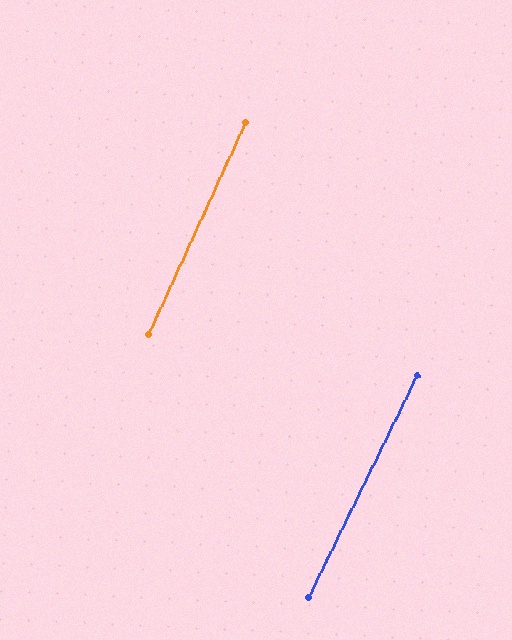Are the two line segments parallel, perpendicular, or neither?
Parallel — their directions differ by only 1.5°.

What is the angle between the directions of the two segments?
Approximately 1 degree.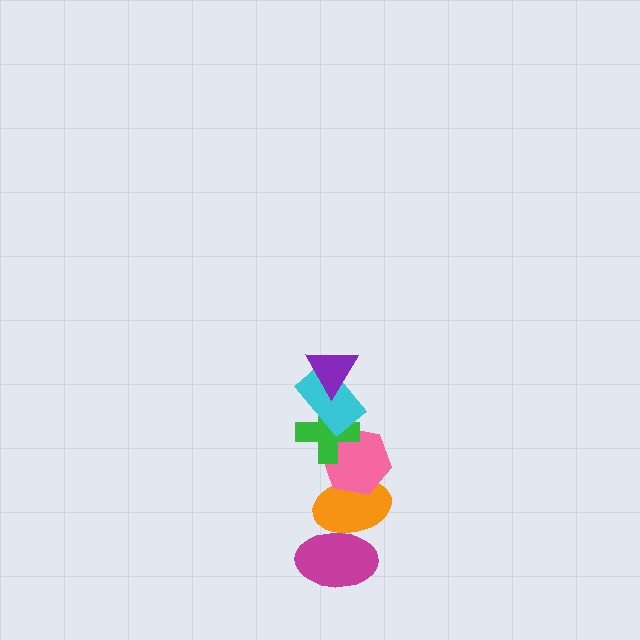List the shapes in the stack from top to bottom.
From top to bottom: the purple triangle, the cyan rectangle, the green cross, the pink hexagon, the orange ellipse, the magenta ellipse.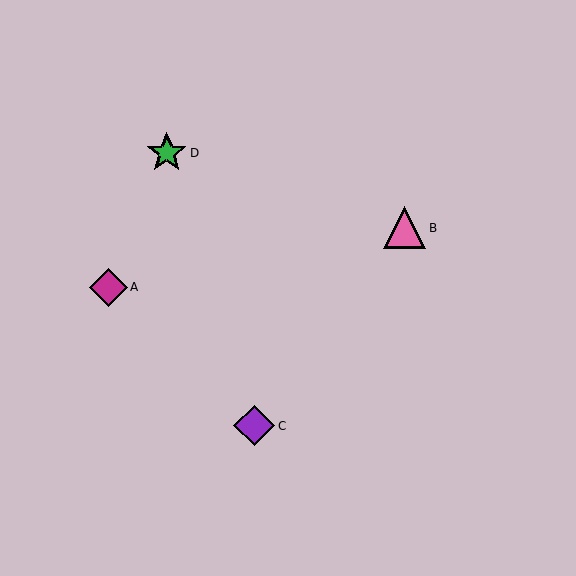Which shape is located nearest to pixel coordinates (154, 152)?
The green star (labeled D) at (167, 153) is nearest to that location.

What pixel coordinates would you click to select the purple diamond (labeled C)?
Click at (254, 426) to select the purple diamond C.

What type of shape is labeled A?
Shape A is a magenta diamond.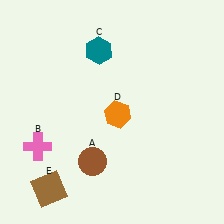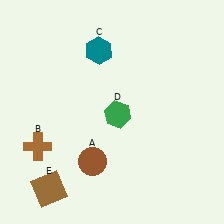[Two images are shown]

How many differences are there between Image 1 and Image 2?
There are 2 differences between the two images.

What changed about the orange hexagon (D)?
In Image 1, D is orange. In Image 2, it changed to green.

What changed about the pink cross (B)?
In Image 1, B is pink. In Image 2, it changed to brown.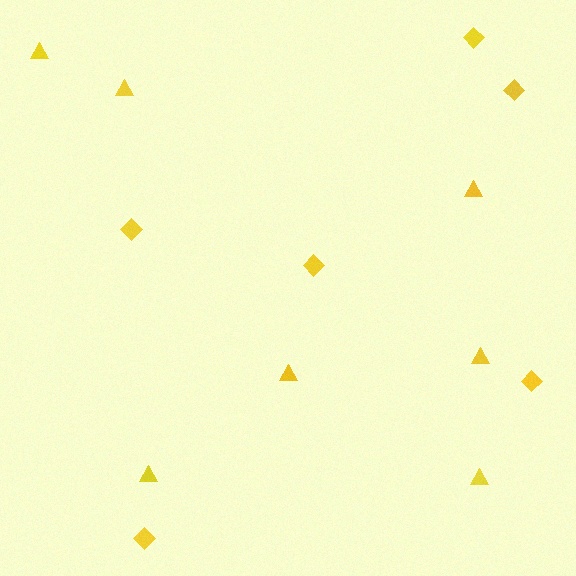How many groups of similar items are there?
There are 2 groups: one group of diamonds (6) and one group of triangles (7).